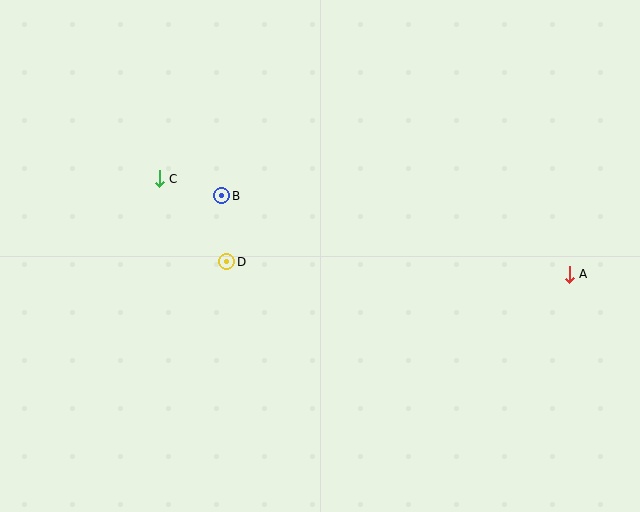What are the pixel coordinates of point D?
Point D is at (227, 262).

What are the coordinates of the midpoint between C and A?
The midpoint between C and A is at (364, 227).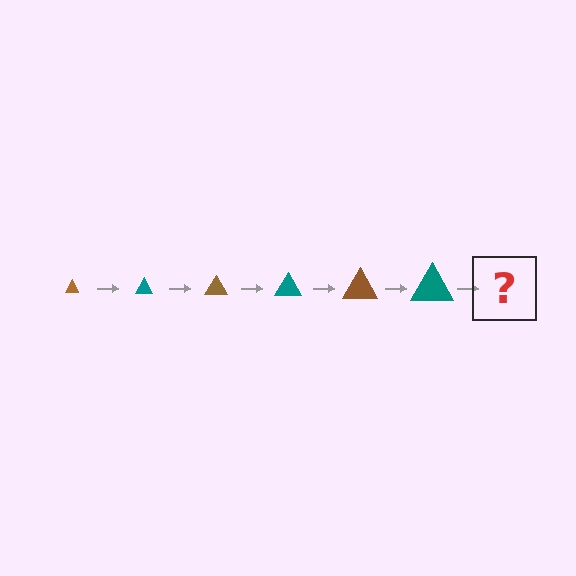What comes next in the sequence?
The next element should be a brown triangle, larger than the previous one.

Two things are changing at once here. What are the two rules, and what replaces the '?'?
The two rules are that the triangle grows larger each step and the color cycles through brown and teal. The '?' should be a brown triangle, larger than the previous one.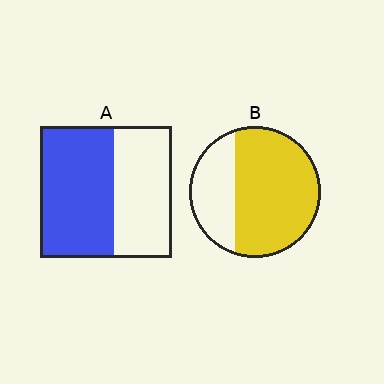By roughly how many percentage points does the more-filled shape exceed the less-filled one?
By roughly 15 percentage points (B over A).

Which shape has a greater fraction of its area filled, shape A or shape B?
Shape B.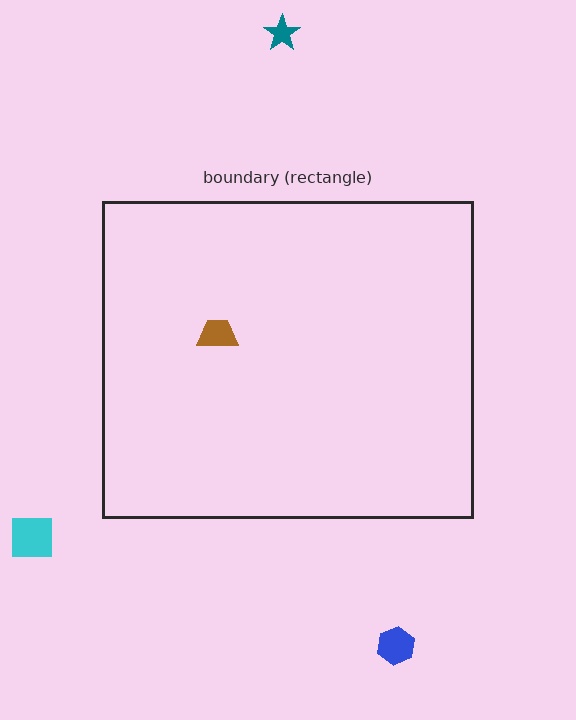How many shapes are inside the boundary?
1 inside, 3 outside.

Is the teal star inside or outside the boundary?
Outside.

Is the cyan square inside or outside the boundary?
Outside.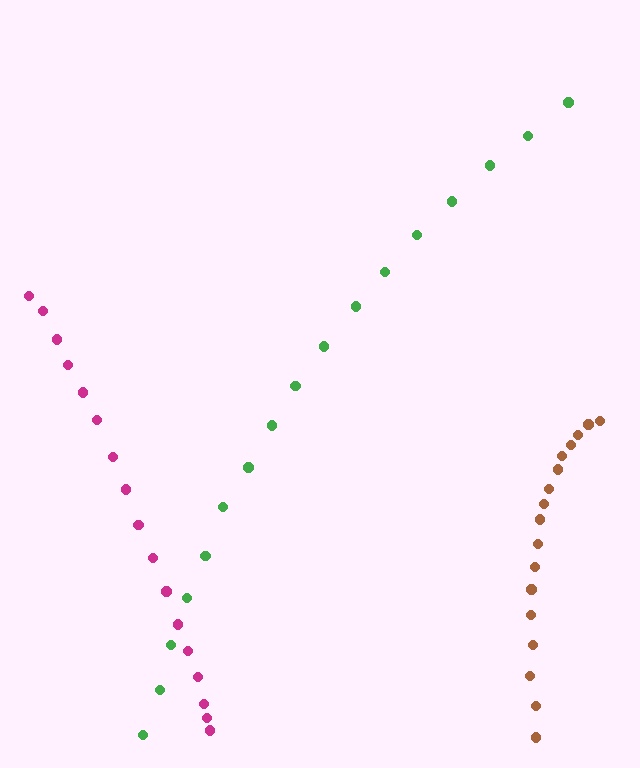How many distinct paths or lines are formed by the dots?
There are 3 distinct paths.